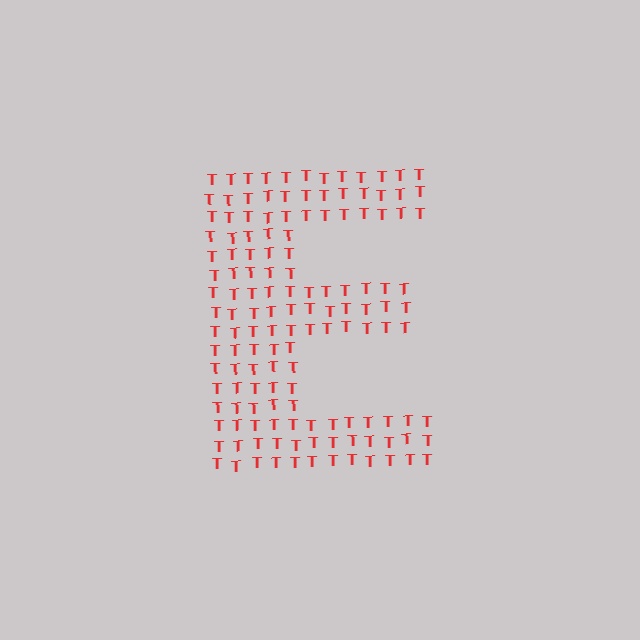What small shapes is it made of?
It is made of small letter T's.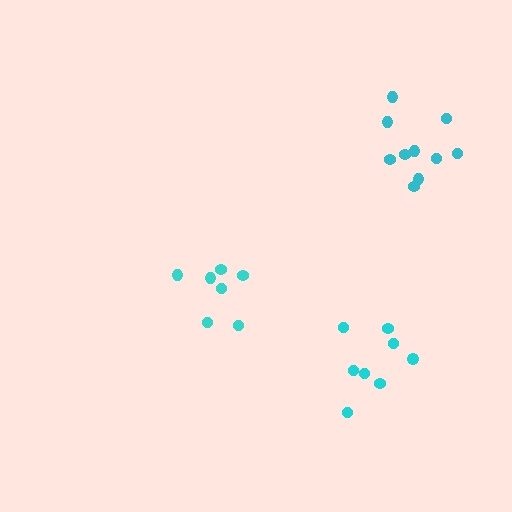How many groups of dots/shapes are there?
There are 3 groups.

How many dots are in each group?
Group 1: 10 dots, Group 2: 7 dots, Group 3: 8 dots (25 total).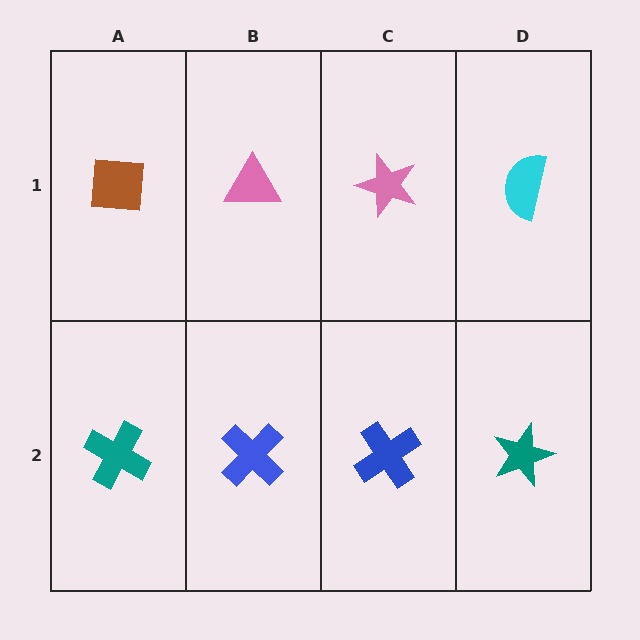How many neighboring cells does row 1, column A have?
2.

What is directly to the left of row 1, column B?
A brown square.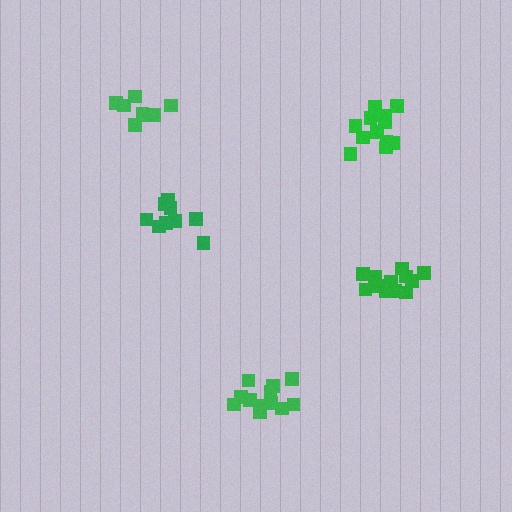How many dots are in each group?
Group 1: 12 dots, Group 2: 12 dots, Group 3: 8 dots, Group 4: 13 dots, Group 5: 9 dots (54 total).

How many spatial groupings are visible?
There are 5 spatial groupings.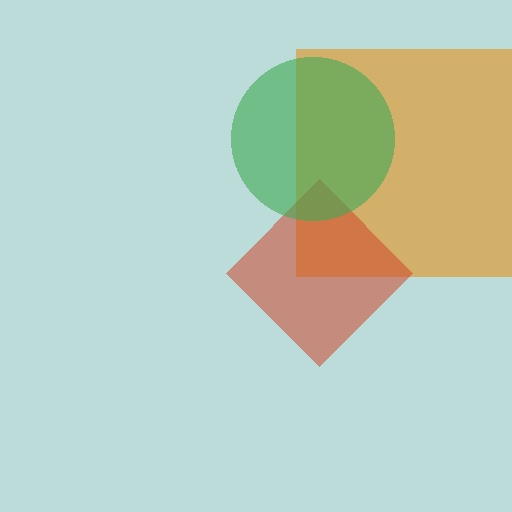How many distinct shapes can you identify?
There are 3 distinct shapes: an orange square, a red diamond, a green circle.